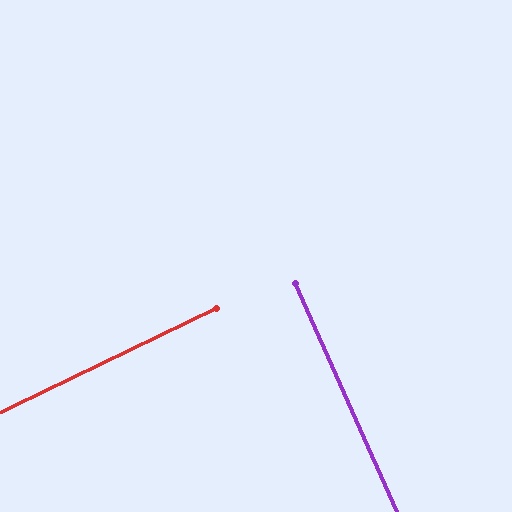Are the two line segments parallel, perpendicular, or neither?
Perpendicular — they meet at approximately 88°.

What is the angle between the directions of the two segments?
Approximately 88 degrees.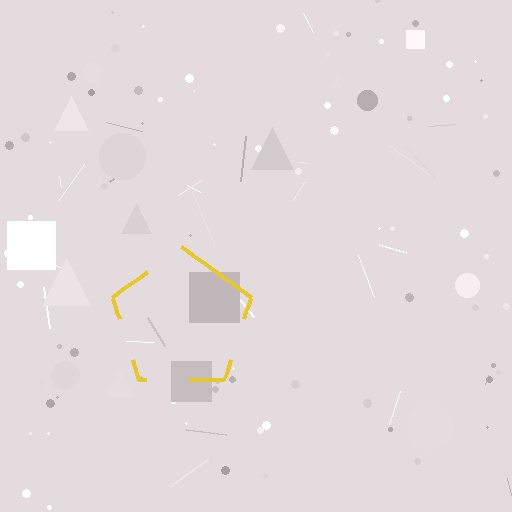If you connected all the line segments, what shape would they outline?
They would outline a pentagon.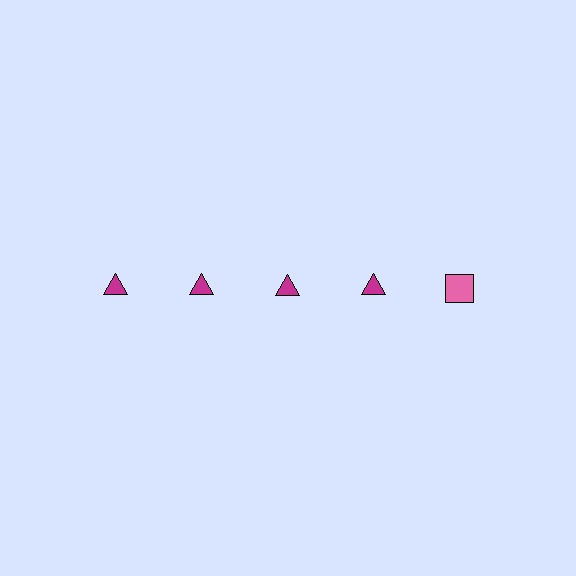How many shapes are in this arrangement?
There are 5 shapes arranged in a grid pattern.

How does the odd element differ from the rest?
It differs in both color (pink instead of magenta) and shape (square instead of triangle).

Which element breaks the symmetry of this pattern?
The pink square in the top row, rightmost column breaks the symmetry. All other shapes are magenta triangles.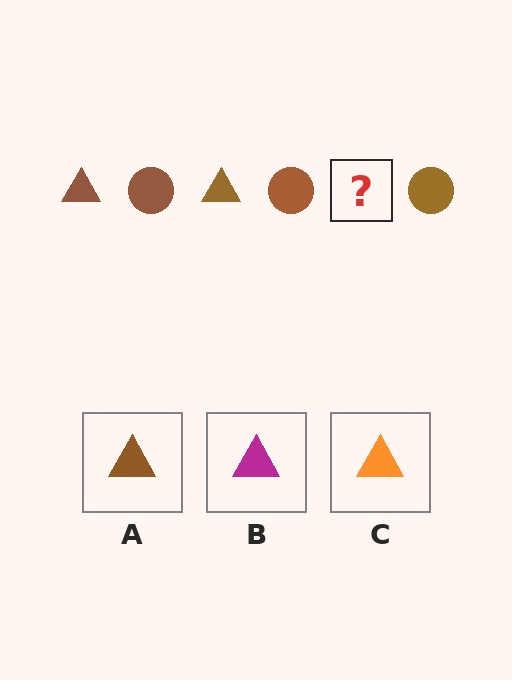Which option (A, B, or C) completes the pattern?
A.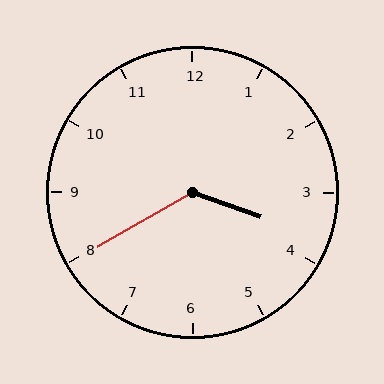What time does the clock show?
3:40.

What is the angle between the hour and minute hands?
Approximately 130 degrees.